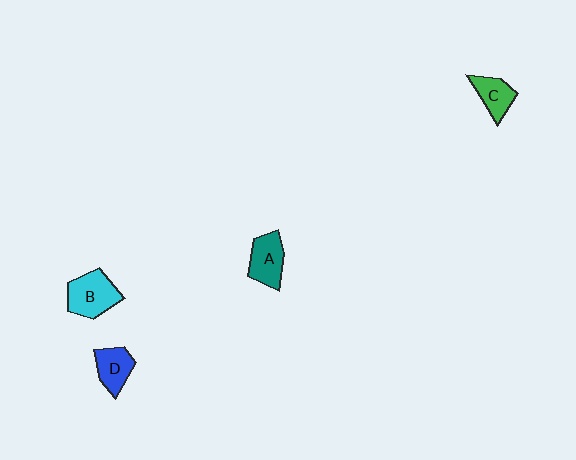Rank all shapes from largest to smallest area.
From largest to smallest: B (cyan), A (teal), D (blue), C (green).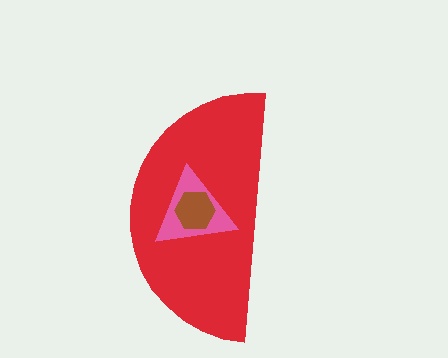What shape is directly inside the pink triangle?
The brown hexagon.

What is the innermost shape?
The brown hexagon.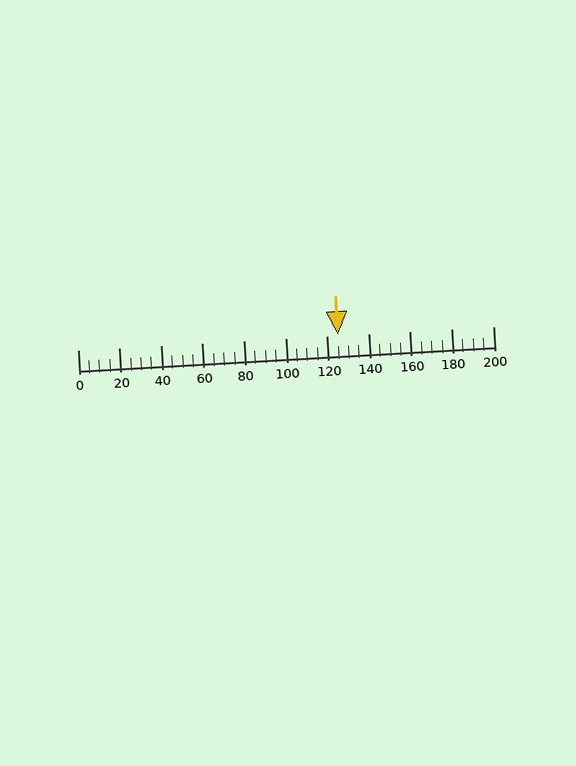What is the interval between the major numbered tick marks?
The major tick marks are spaced 20 units apart.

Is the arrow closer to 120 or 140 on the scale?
The arrow is closer to 120.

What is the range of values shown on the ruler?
The ruler shows values from 0 to 200.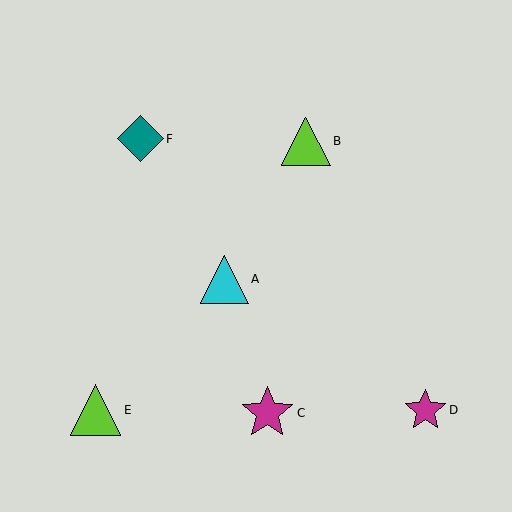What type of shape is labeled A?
Shape A is a cyan triangle.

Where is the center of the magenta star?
The center of the magenta star is at (425, 410).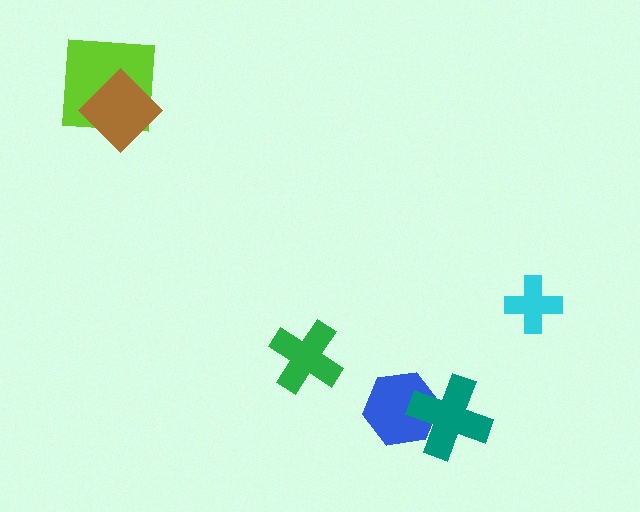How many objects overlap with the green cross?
0 objects overlap with the green cross.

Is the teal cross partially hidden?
No, no other shape covers it.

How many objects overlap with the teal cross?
1 object overlaps with the teal cross.